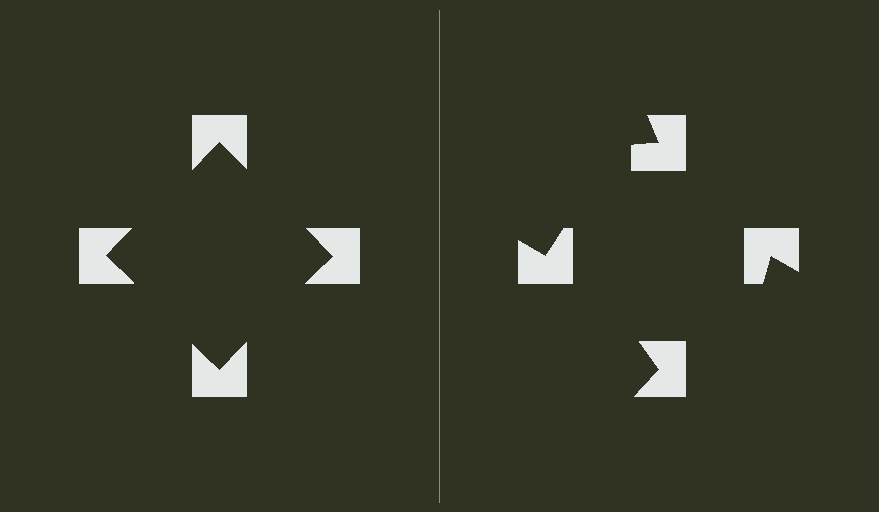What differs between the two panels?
The notched squares are positioned identically on both sides; only the wedge orientations differ. On the left they align to a square; on the right they are misaligned.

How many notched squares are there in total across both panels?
8 — 4 on each side.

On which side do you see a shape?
An illusory square appears on the left side. On the right side the wedge cuts are rotated, so no coherent shape forms.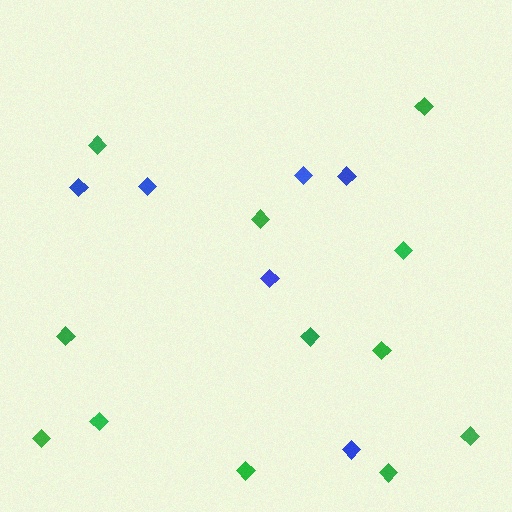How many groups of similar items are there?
There are 2 groups: one group of green diamonds (12) and one group of blue diamonds (6).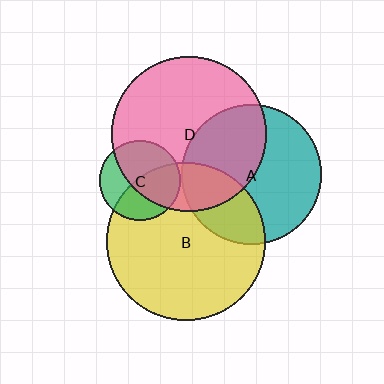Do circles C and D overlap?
Yes.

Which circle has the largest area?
Circle B (yellow).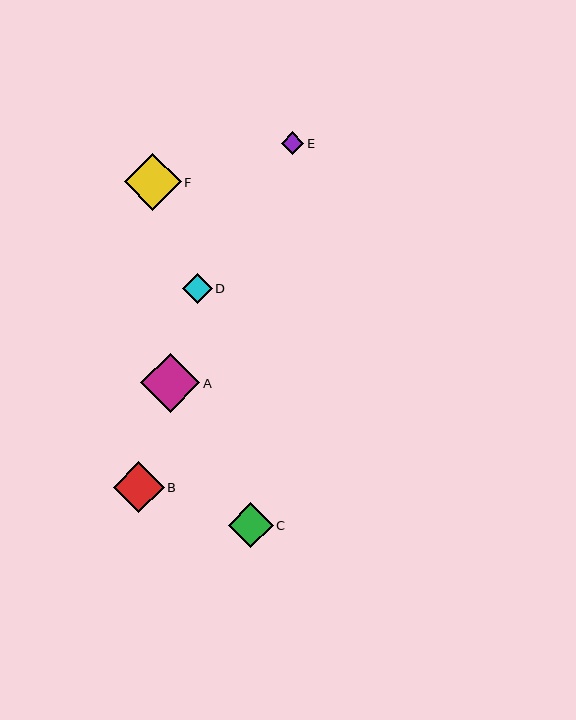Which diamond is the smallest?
Diamond E is the smallest with a size of approximately 22 pixels.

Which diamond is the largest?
Diamond A is the largest with a size of approximately 59 pixels.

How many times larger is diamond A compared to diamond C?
Diamond A is approximately 1.3 times the size of diamond C.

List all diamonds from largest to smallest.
From largest to smallest: A, F, B, C, D, E.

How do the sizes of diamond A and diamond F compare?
Diamond A and diamond F are approximately the same size.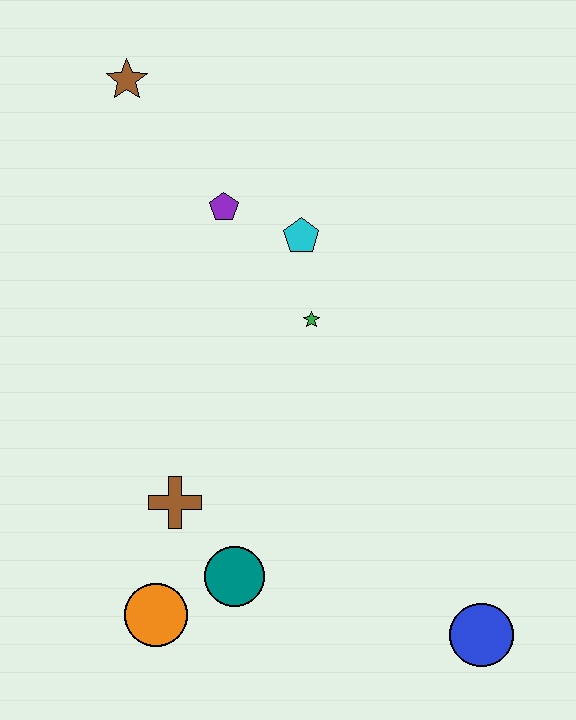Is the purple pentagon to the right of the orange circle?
Yes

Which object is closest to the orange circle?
The teal circle is closest to the orange circle.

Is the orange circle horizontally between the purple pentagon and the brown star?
Yes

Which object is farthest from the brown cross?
The brown star is farthest from the brown cross.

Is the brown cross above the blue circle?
Yes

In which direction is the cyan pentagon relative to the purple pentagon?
The cyan pentagon is to the right of the purple pentagon.